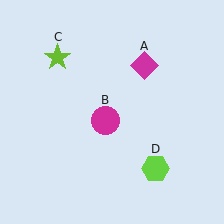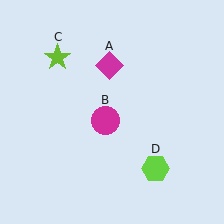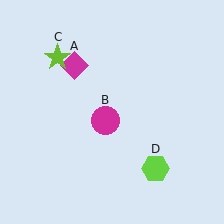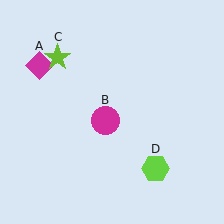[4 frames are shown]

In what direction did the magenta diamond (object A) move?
The magenta diamond (object A) moved left.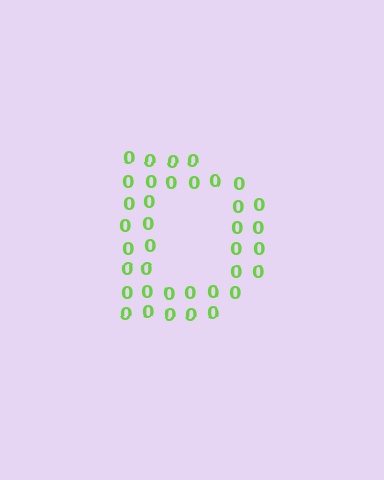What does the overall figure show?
The overall figure shows the letter D.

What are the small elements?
The small elements are digit 0's.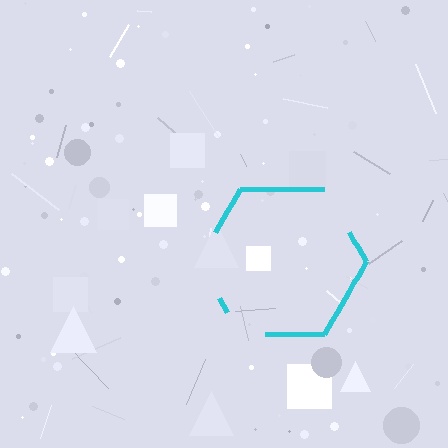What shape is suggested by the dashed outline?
The dashed outline suggests a hexagon.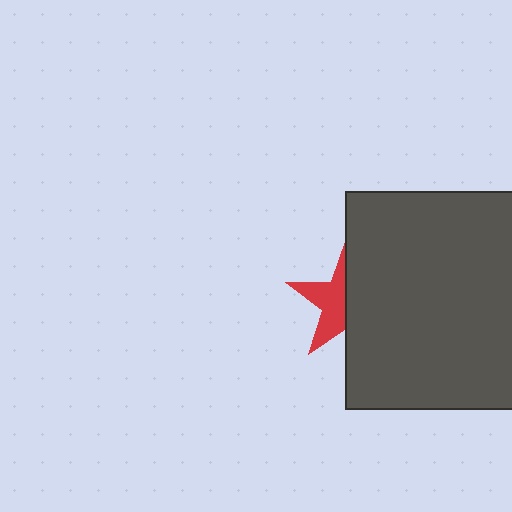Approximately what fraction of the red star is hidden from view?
Roughly 52% of the red star is hidden behind the dark gray square.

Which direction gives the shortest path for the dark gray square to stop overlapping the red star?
Moving right gives the shortest separation.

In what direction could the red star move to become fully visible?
The red star could move left. That would shift it out from behind the dark gray square entirely.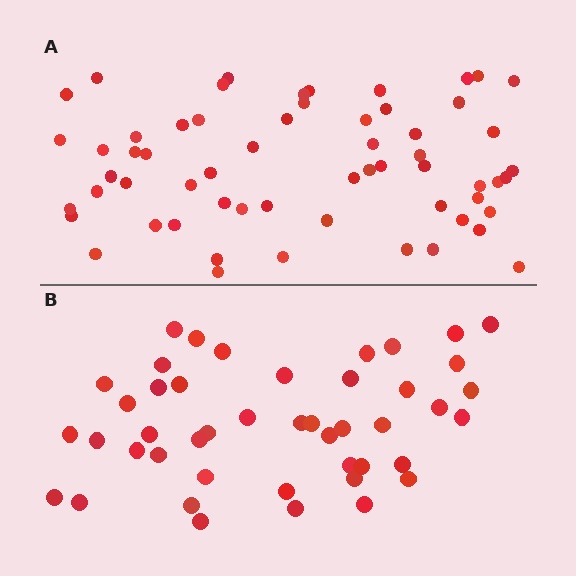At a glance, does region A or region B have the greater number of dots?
Region A (the top region) has more dots.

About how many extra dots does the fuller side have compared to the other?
Region A has approximately 15 more dots than region B.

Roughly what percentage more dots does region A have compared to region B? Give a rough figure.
About 35% more.